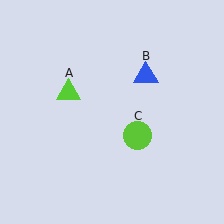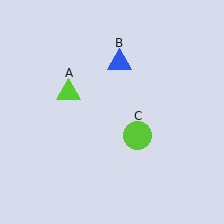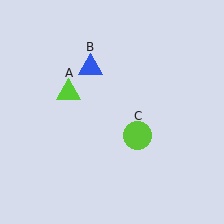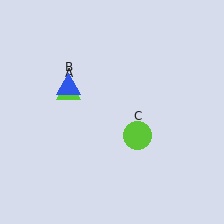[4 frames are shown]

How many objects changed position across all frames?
1 object changed position: blue triangle (object B).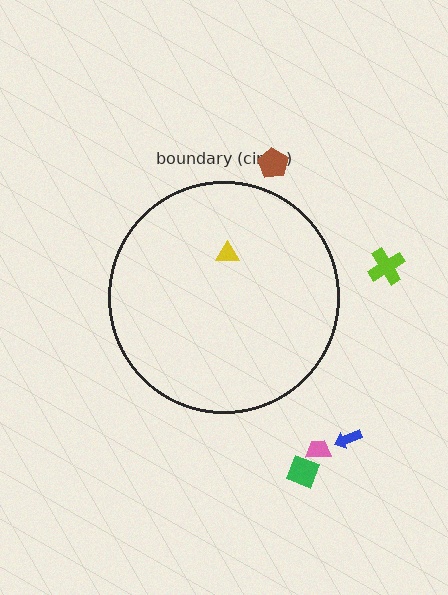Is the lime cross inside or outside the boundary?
Outside.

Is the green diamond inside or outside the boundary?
Outside.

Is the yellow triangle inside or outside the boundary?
Inside.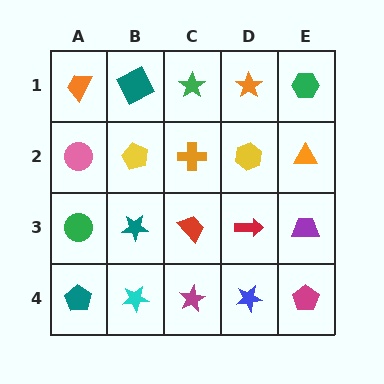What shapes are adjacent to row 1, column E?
An orange triangle (row 2, column E), an orange star (row 1, column D).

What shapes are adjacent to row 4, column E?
A purple trapezoid (row 3, column E), a blue star (row 4, column D).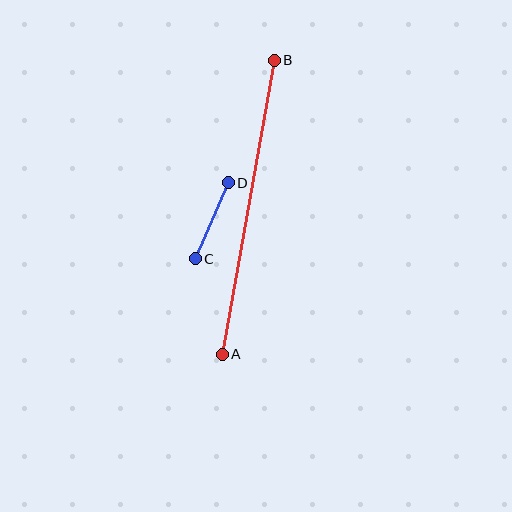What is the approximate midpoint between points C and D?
The midpoint is at approximately (212, 221) pixels.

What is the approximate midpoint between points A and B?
The midpoint is at approximately (248, 207) pixels.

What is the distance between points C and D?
The distance is approximately 83 pixels.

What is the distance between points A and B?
The distance is approximately 298 pixels.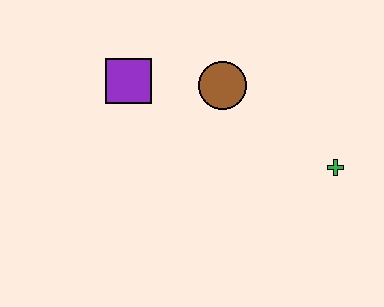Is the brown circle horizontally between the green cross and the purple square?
Yes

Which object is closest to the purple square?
The brown circle is closest to the purple square.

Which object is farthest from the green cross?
The purple square is farthest from the green cross.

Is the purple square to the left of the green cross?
Yes